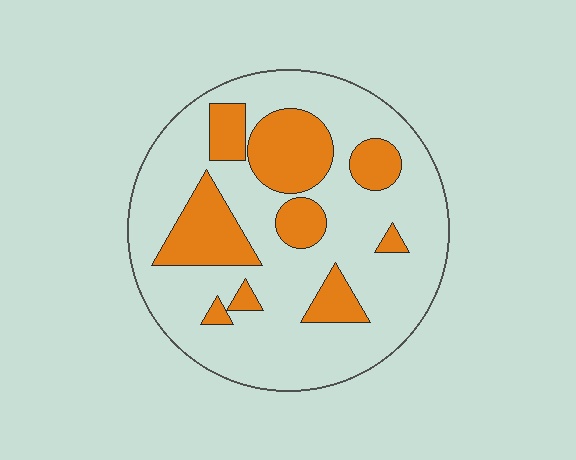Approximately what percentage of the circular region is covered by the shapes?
Approximately 25%.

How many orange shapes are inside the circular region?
9.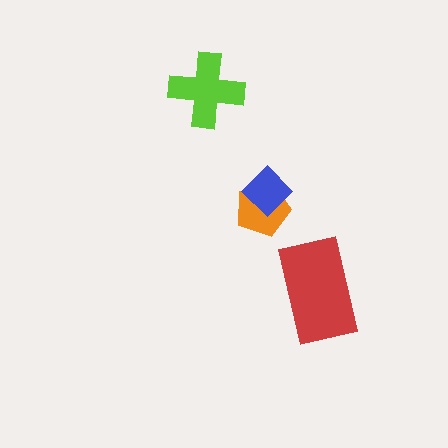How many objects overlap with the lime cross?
0 objects overlap with the lime cross.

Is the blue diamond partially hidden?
No, no other shape covers it.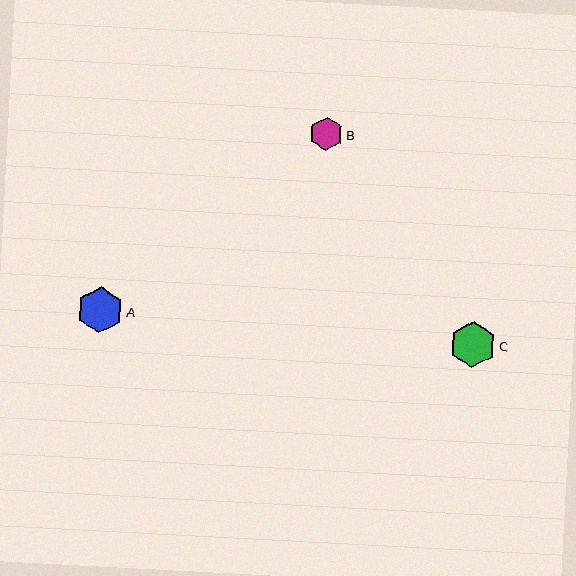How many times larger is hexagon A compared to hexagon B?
Hexagon A is approximately 1.4 times the size of hexagon B.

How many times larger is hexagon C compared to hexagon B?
Hexagon C is approximately 1.4 times the size of hexagon B.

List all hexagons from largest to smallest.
From largest to smallest: C, A, B.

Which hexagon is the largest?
Hexagon C is the largest with a size of approximately 46 pixels.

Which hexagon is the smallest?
Hexagon B is the smallest with a size of approximately 33 pixels.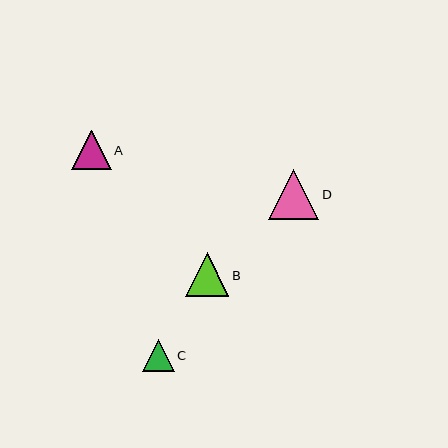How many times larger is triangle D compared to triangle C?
Triangle D is approximately 1.6 times the size of triangle C.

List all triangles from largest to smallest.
From largest to smallest: D, B, A, C.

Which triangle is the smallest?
Triangle C is the smallest with a size of approximately 31 pixels.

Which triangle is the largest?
Triangle D is the largest with a size of approximately 50 pixels.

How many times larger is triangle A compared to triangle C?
Triangle A is approximately 1.2 times the size of triangle C.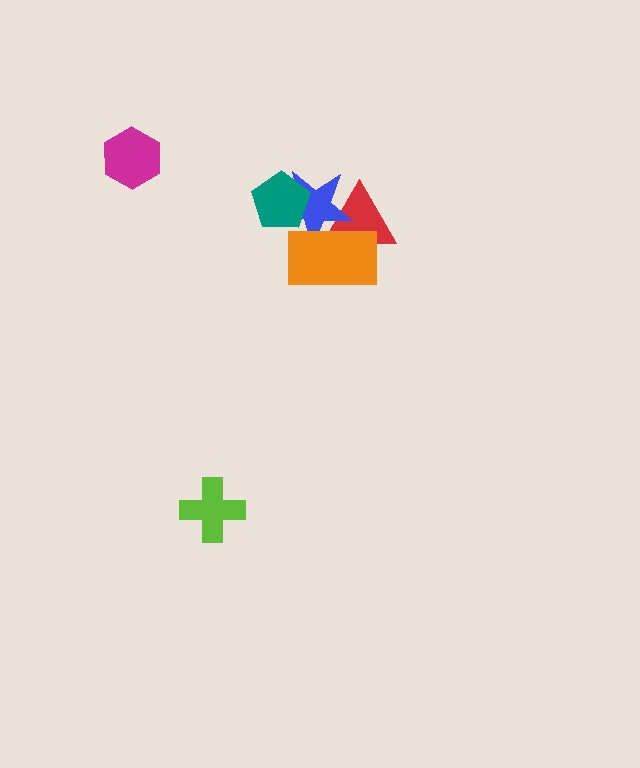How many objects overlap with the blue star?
3 objects overlap with the blue star.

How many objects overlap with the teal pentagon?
1 object overlaps with the teal pentagon.